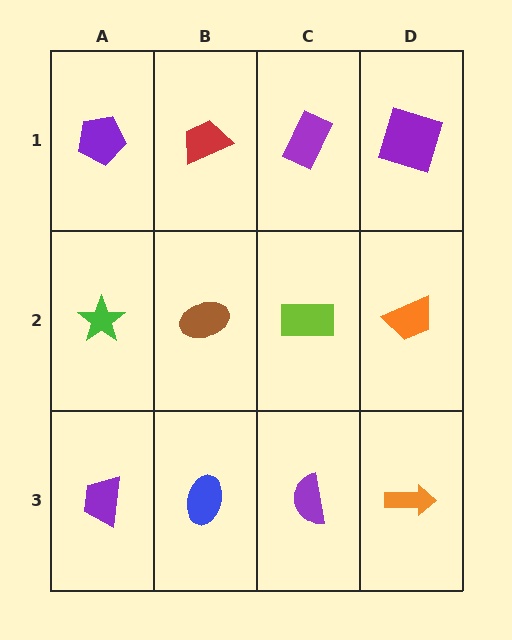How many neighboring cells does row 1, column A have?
2.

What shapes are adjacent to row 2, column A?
A purple pentagon (row 1, column A), a purple trapezoid (row 3, column A), a brown ellipse (row 2, column B).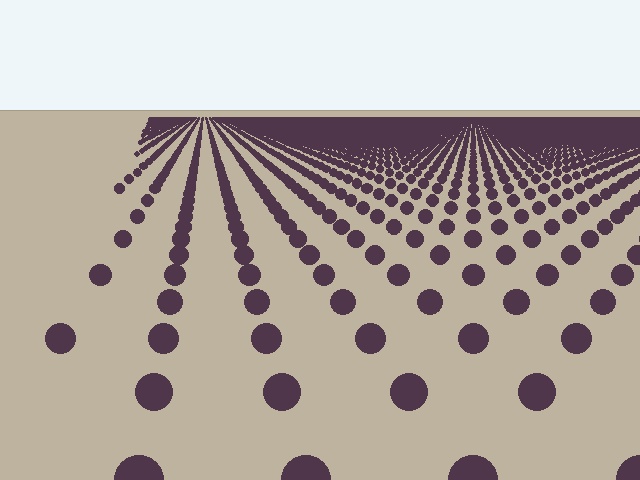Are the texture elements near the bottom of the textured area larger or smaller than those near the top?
Larger. Near the bottom, elements are closer to the viewer and appear at a bigger on-screen size.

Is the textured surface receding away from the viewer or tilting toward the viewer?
The surface is receding away from the viewer. Texture elements get smaller and denser toward the top.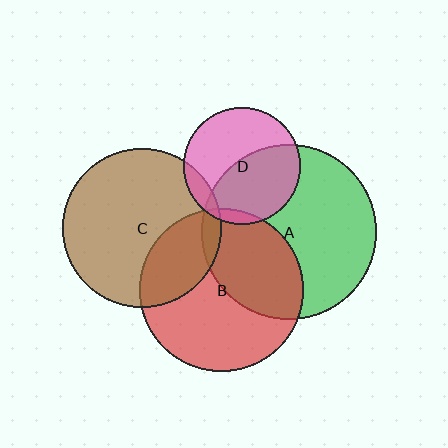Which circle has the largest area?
Circle A (green).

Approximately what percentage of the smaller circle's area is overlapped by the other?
Approximately 50%.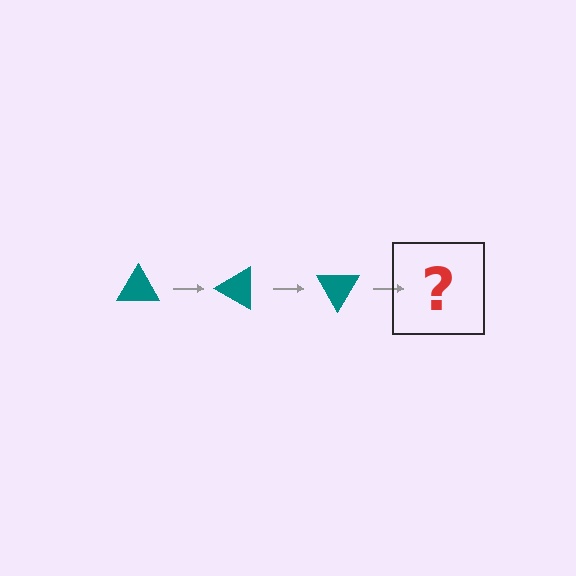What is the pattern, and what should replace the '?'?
The pattern is that the triangle rotates 30 degrees each step. The '?' should be a teal triangle rotated 90 degrees.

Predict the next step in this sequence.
The next step is a teal triangle rotated 90 degrees.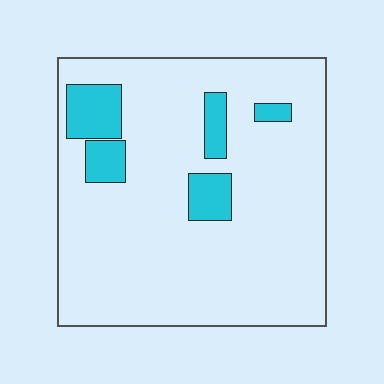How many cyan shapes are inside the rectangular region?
5.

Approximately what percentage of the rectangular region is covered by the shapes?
Approximately 15%.